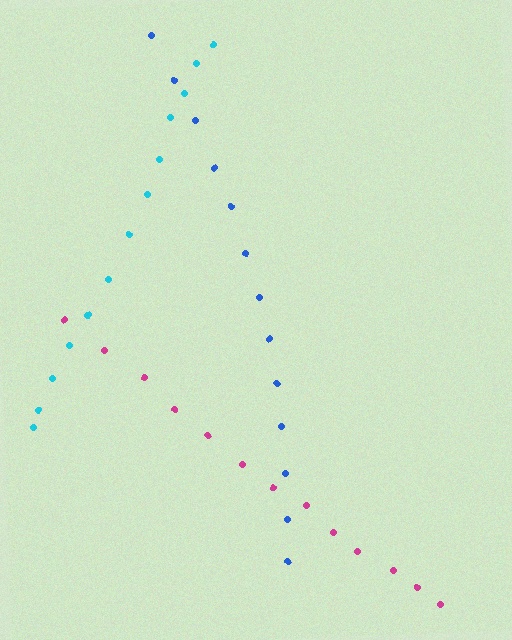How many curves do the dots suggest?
There are 3 distinct paths.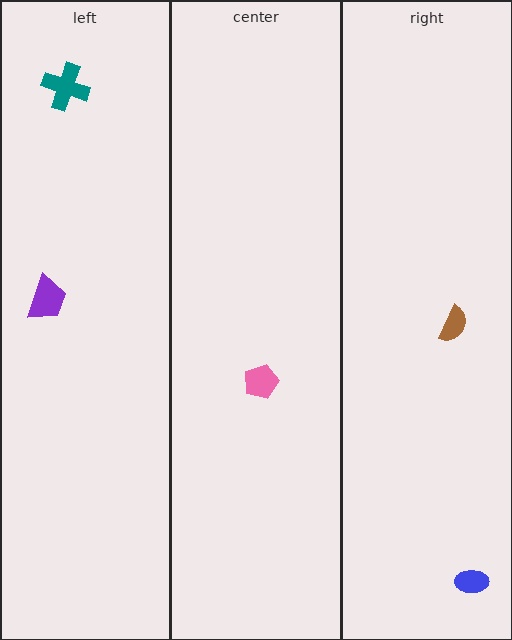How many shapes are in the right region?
2.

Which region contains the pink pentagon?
The center region.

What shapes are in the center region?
The pink pentagon.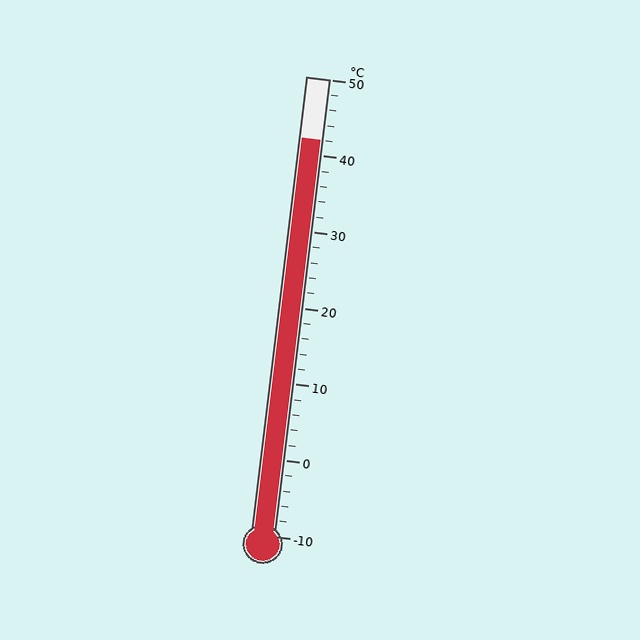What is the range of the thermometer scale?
The thermometer scale ranges from -10°C to 50°C.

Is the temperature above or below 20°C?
The temperature is above 20°C.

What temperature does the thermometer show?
The thermometer shows approximately 42°C.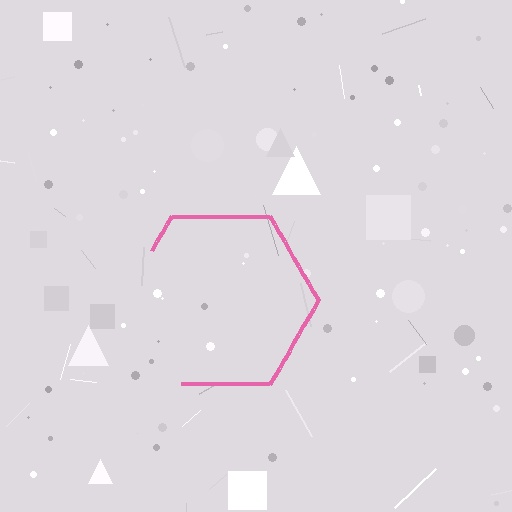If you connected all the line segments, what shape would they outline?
They would outline a hexagon.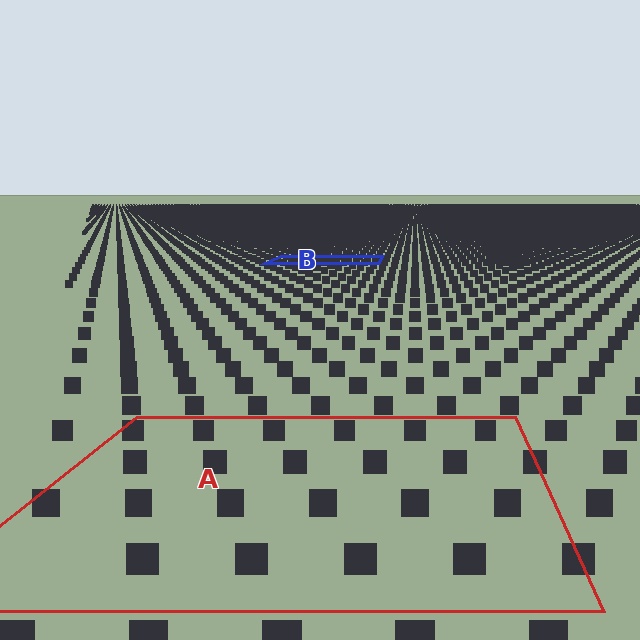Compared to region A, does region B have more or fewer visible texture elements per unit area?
Region B has more texture elements per unit area — they are packed more densely because it is farther away.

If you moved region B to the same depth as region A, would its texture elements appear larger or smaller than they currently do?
They would appear larger. At a closer depth, the same texture elements are projected at a bigger on-screen size.